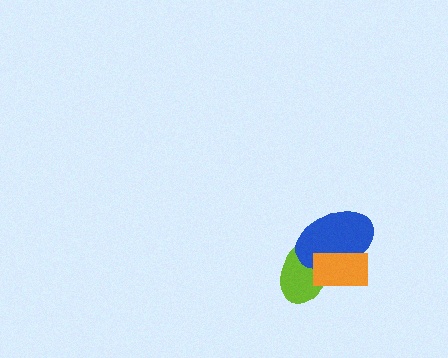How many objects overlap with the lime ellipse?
2 objects overlap with the lime ellipse.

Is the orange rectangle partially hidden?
No, no other shape covers it.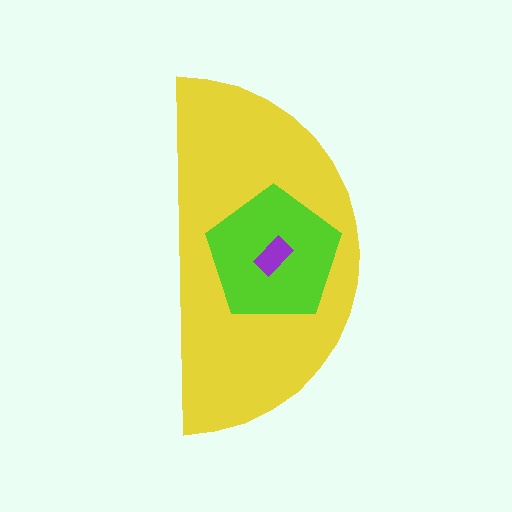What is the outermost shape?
The yellow semicircle.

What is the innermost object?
The purple rectangle.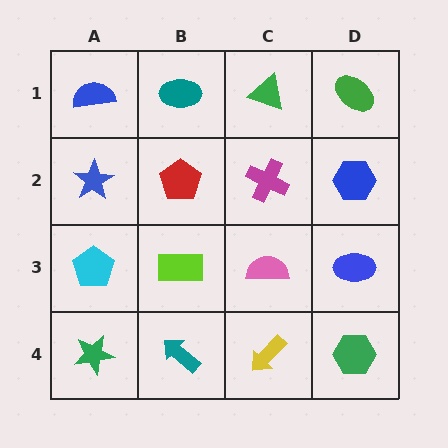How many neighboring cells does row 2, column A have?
3.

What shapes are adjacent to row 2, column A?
A blue semicircle (row 1, column A), a cyan pentagon (row 3, column A), a red pentagon (row 2, column B).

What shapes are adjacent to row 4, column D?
A blue ellipse (row 3, column D), a yellow arrow (row 4, column C).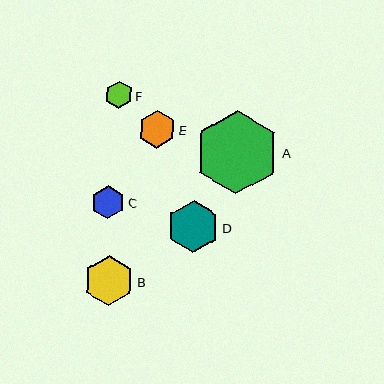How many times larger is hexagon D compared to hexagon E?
Hexagon D is approximately 1.4 times the size of hexagon E.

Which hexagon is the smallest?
Hexagon F is the smallest with a size of approximately 28 pixels.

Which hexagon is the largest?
Hexagon A is the largest with a size of approximately 84 pixels.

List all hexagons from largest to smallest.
From largest to smallest: A, D, B, E, C, F.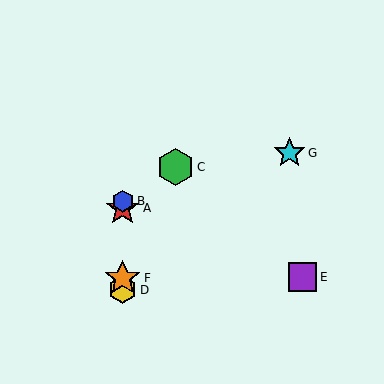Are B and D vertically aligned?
Yes, both are at x≈123.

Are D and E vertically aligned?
No, D is at x≈123 and E is at x≈302.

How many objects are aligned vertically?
4 objects (A, B, D, F) are aligned vertically.